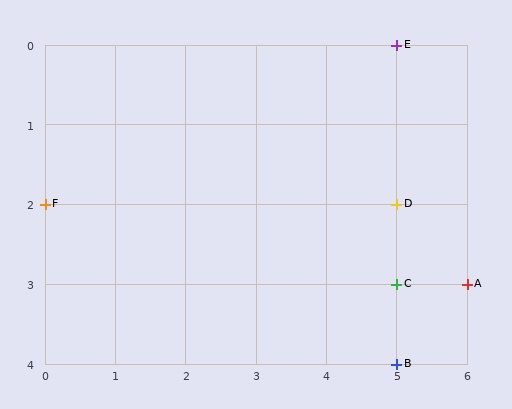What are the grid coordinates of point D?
Point D is at grid coordinates (5, 2).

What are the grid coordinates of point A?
Point A is at grid coordinates (6, 3).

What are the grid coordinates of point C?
Point C is at grid coordinates (5, 3).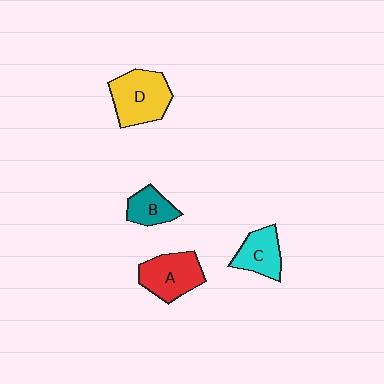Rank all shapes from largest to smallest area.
From largest to smallest: D (yellow), A (red), C (cyan), B (teal).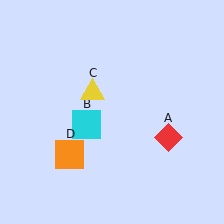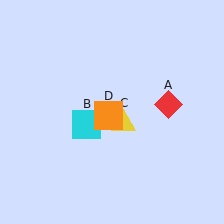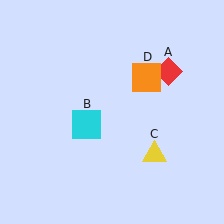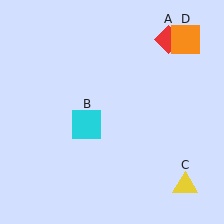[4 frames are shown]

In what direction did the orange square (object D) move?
The orange square (object D) moved up and to the right.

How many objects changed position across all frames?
3 objects changed position: red diamond (object A), yellow triangle (object C), orange square (object D).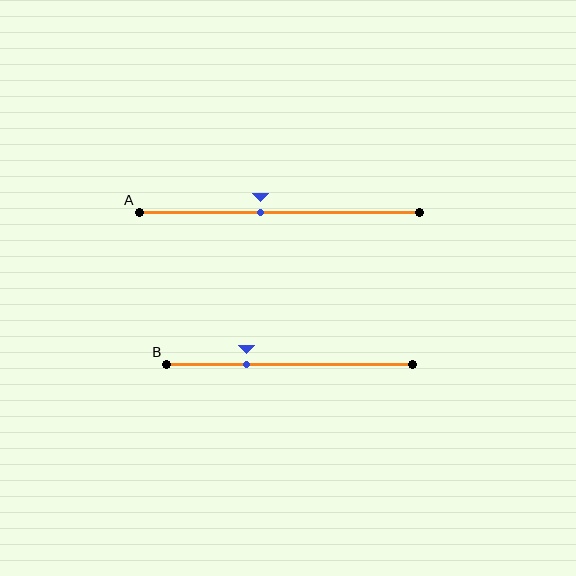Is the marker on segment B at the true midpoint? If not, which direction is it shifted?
No, the marker on segment B is shifted to the left by about 18% of the segment length.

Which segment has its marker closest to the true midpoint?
Segment A has its marker closest to the true midpoint.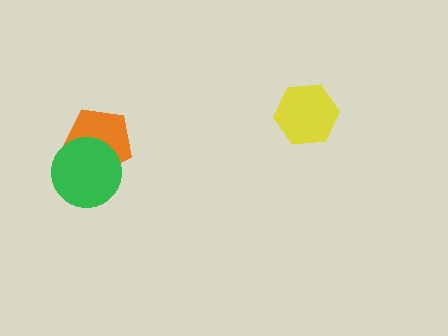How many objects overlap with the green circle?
1 object overlaps with the green circle.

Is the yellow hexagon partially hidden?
No, no other shape covers it.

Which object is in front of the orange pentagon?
The green circle is in front of the orange pentagon.